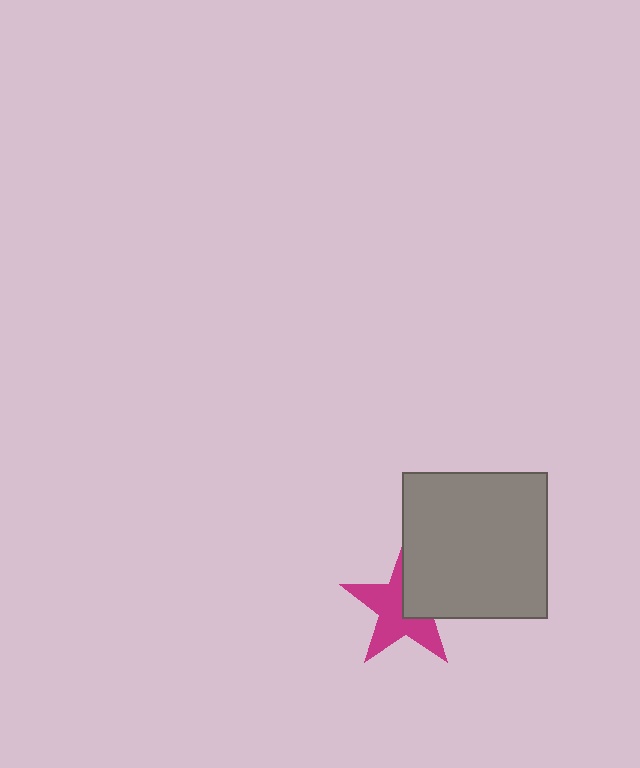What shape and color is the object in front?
The object in front is a gray square.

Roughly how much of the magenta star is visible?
About half of it is visible (roughly 60%).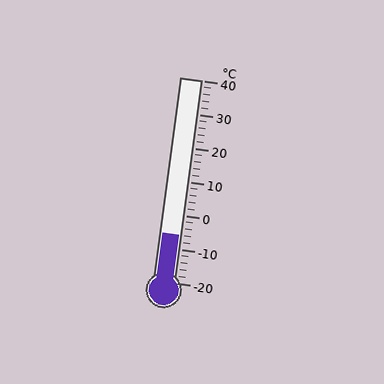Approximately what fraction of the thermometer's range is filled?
The thermometer is filled to approximately 25% of its range.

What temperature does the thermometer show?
The thermometer shows approximately -6°C.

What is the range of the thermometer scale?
The thermometer scale ranges from -20°C to 40°C.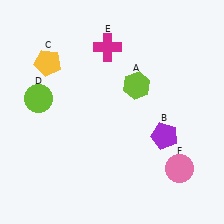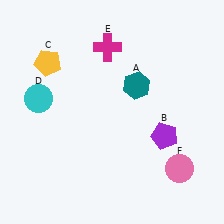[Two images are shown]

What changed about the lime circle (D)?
In Image 1, D is lime. In Image 2, it changed to cyan.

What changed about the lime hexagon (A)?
In Image 1, A is lime. In Image 2, it changed to teal.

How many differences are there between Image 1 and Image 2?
There are 2 differences between the two images.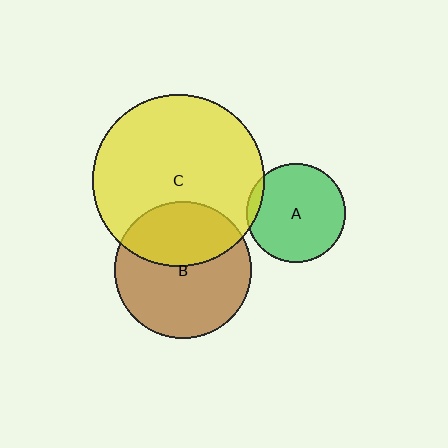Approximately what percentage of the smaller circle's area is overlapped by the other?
Approximately 5%.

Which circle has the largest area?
Circle C (yellow).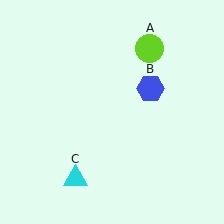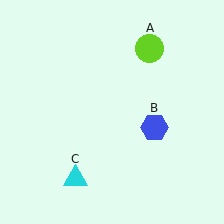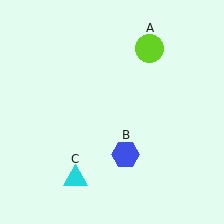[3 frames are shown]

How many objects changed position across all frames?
1 object changed position: blue hexagon (object B).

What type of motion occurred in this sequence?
The blue hexagon (object B) rotated clockwise around the center of the scene.